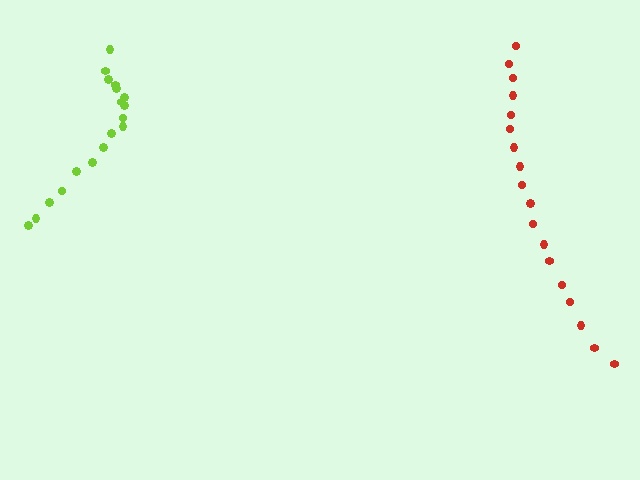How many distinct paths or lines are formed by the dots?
There are 2 distinct paths.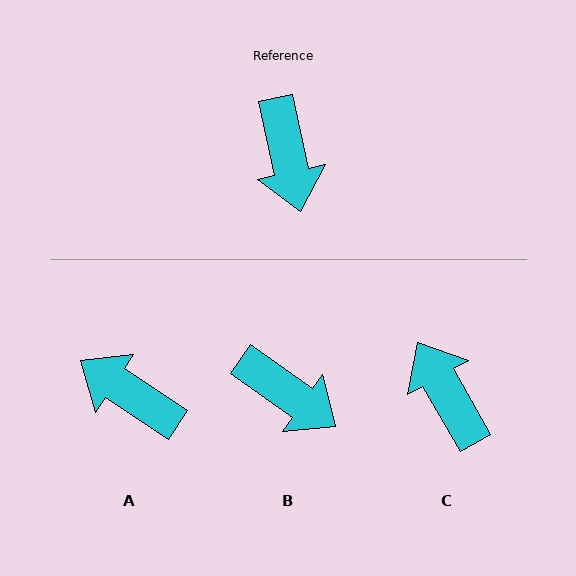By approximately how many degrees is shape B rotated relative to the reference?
Approximately 42 degrees counter-clockwise.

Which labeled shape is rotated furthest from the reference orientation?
C, about 163 degrees away.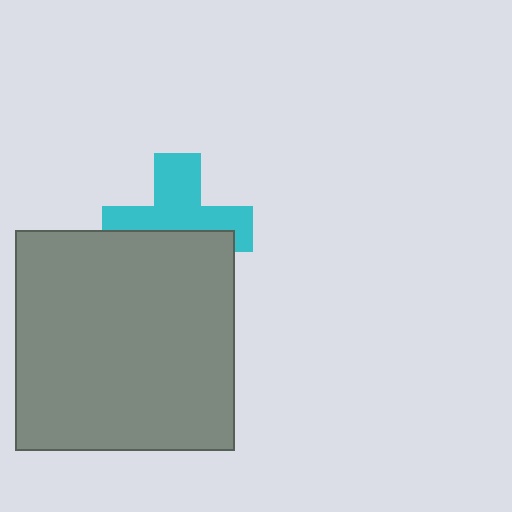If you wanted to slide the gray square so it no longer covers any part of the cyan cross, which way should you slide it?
Slide it down — that is the most direct way to separate the two shapes.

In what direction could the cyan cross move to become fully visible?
The cyan cross could move up. That would shift it out from behind the gray square entirely.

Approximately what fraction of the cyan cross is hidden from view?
Roughly 45% of the cyan cross is hidden behind the gray square.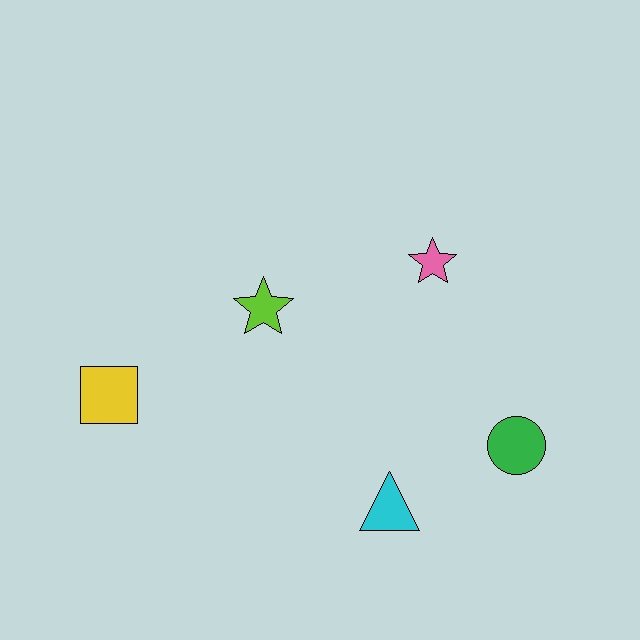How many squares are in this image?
There is 1 square.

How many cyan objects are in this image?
There is 1 cyan object.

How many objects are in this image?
There are 5 objects.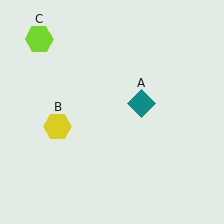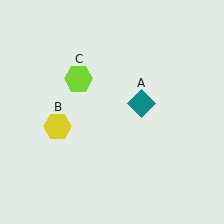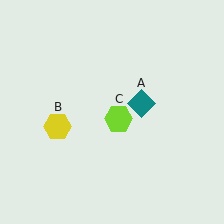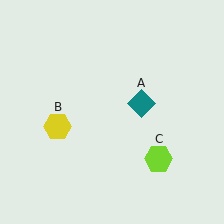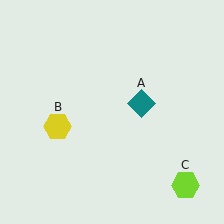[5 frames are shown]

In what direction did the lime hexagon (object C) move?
The lime hexagon (object C) moved down and to the right.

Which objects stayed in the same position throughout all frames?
Teal diamond (object A) and yellow hexagon (object B) remained stationary.